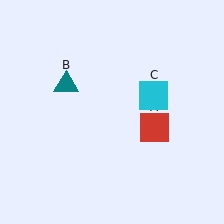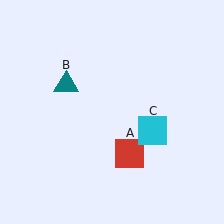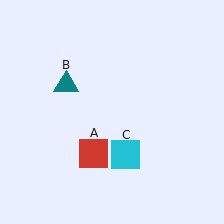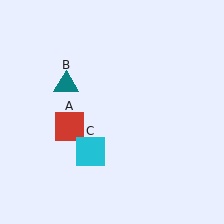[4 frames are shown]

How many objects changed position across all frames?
2 objects changed position: red square (object A), cyan square (object C).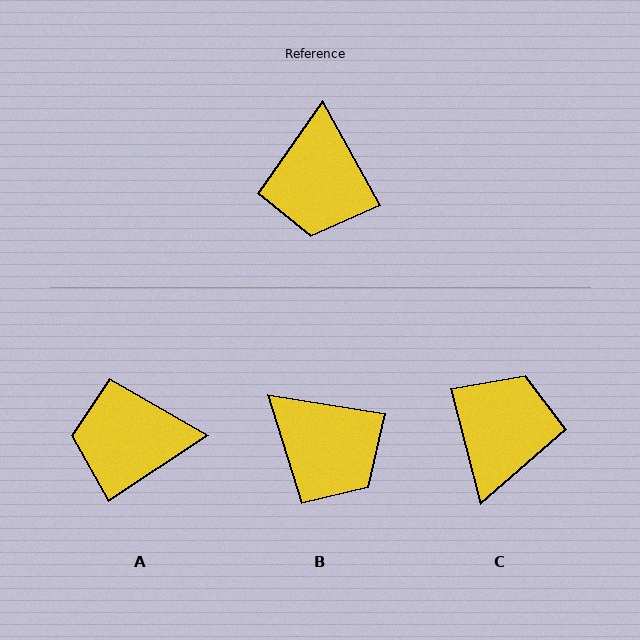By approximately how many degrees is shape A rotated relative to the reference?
Approximately 85 degrees clockwise.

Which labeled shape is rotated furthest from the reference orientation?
C, about 166 degrees away.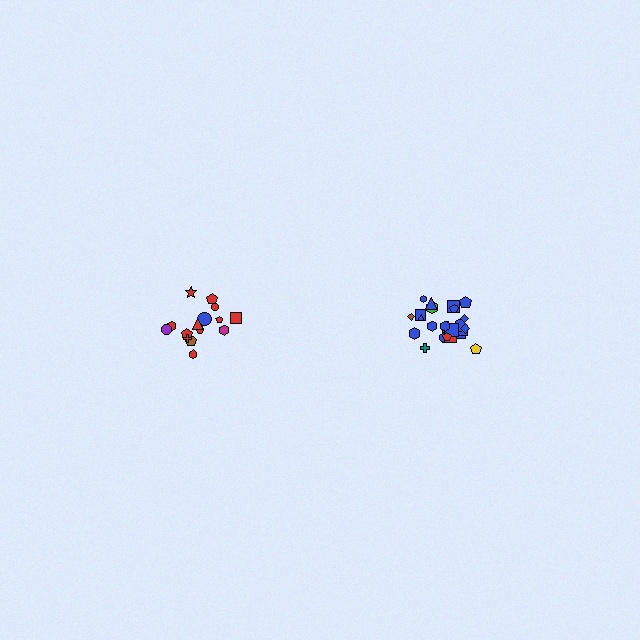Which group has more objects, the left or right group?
The right group.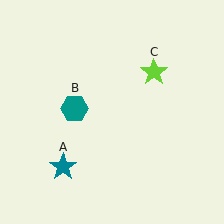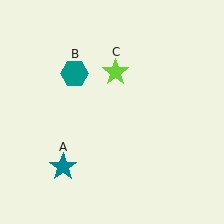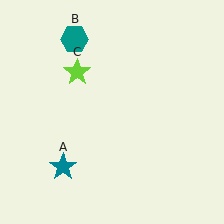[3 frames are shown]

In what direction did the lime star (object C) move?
The lime star (object C) moved left.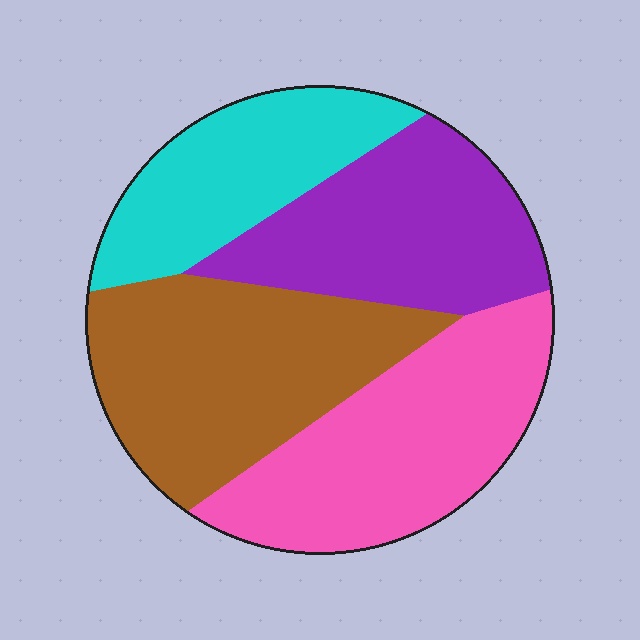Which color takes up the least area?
Cyan, at roughly 20%.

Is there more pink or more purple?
Pink.